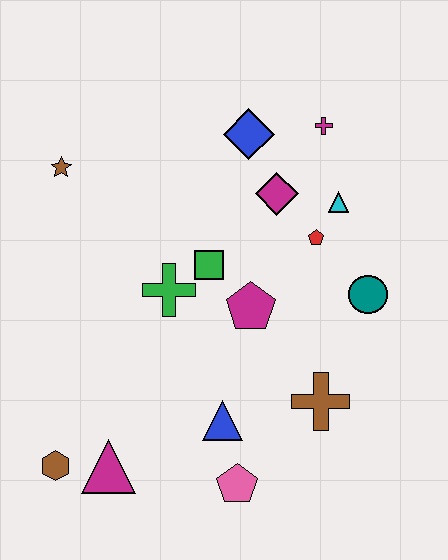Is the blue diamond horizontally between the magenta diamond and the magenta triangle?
Yes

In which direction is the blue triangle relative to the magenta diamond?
The blue triangle is below the magenta diamond.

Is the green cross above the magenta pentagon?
Yes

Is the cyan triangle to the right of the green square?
Yes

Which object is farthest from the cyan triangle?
The brown hexagon is farthest from the cyan triangle.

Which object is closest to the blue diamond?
The magenta diamond is closest to the blue diamond.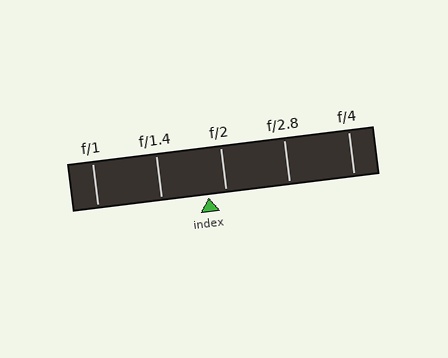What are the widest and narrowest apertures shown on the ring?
The widest aperture shown is f/1 and the narrowest is f/4.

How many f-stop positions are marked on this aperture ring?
There are 5 f-stop positions marked.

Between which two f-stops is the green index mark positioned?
The index mark is between f/1.4 and f/2.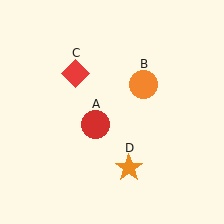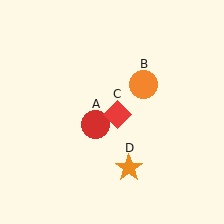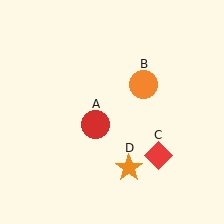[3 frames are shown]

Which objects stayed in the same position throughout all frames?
Red circle (object A) and orange circle (object B) and orange star (object D) remained stationary.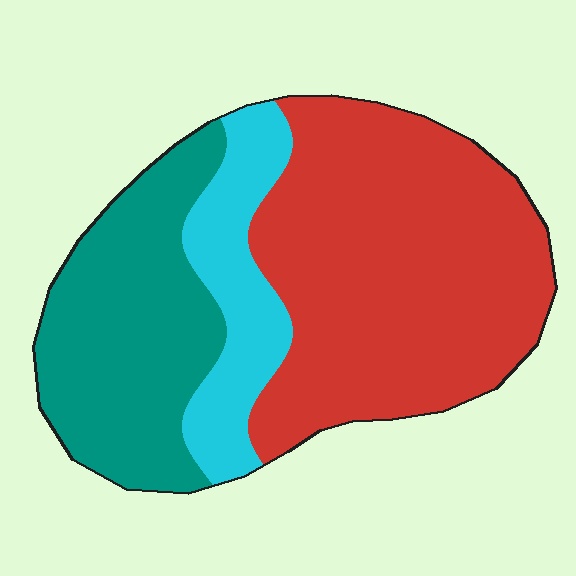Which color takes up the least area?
Cyan, at roughly 15%.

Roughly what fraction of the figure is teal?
Teal takes up about one third (1/3) of the figure.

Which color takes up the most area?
Red, at roughly 55%.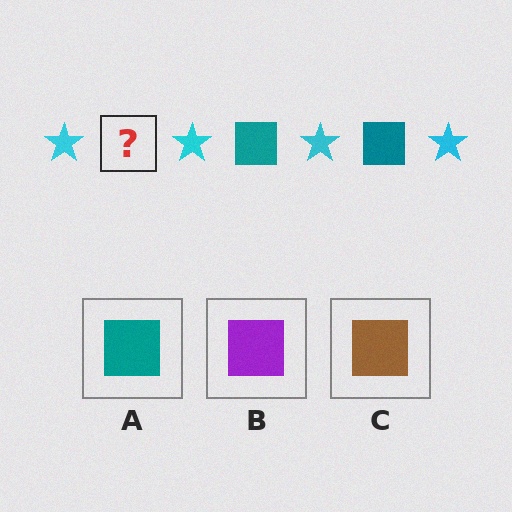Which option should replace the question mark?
Option A.